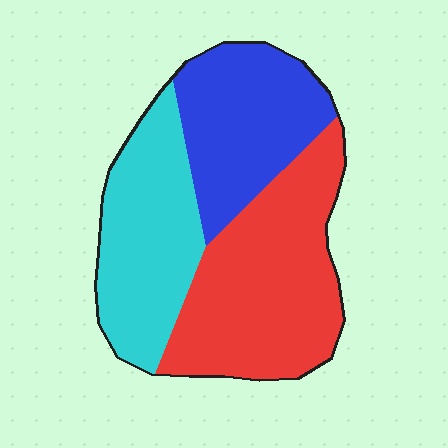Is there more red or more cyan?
Red.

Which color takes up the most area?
Red, at roughly 40%.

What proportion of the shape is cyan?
Cyan takes up about one third (1/3) of the shape.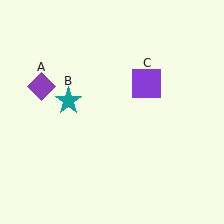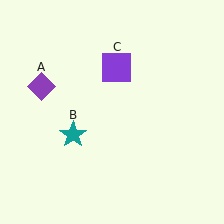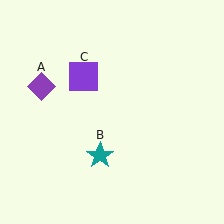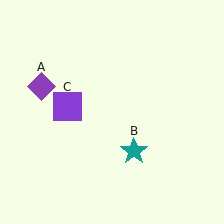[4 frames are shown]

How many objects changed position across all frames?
2 objects changed position: teal star (object B), purple square (object C).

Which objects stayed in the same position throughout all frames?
Purple diamond (object A) remained stationary.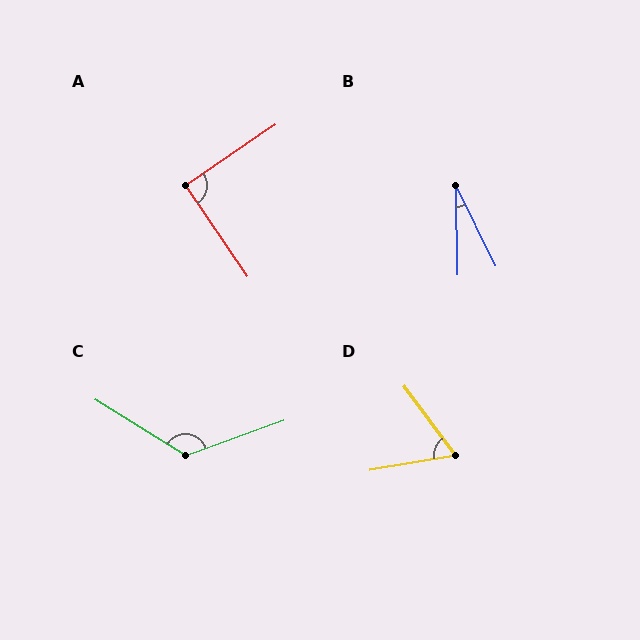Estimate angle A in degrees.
Approximately 90 degrees.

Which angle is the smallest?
B, at approximately 25 degrees.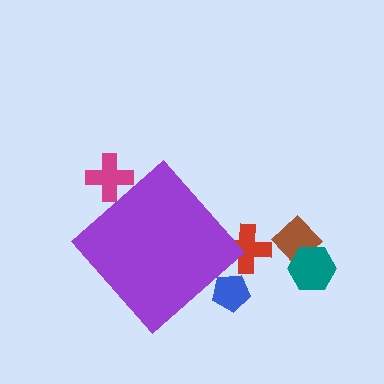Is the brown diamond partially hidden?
No, the brown diamond is fully visible.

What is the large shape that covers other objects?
A purple diamond.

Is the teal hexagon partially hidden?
No, the teal hexagon is fully visible.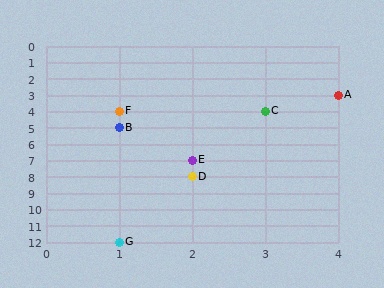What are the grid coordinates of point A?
Point A is at grid coordinates (4, 3).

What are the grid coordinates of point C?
Point C is at grid coordinates (3, 4).